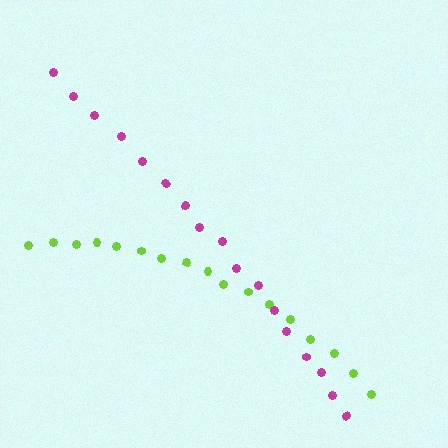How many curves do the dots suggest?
There are 2 distinct paths.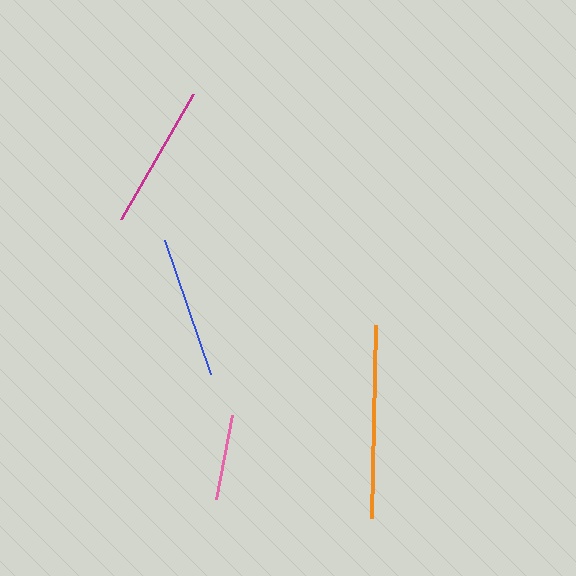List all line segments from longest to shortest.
From longest to shortest: orange, magenta, blue, pink.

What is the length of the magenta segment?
The magenta segment is approximately 144 pixels long.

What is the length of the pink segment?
The pink segment is approximately 86 pixels long.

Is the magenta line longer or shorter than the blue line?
The magenta line is longer than the blue line.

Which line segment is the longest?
The orange line is the longest at approximately 193 pixels.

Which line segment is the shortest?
The pink line is the shortest at approximately 86 pixels.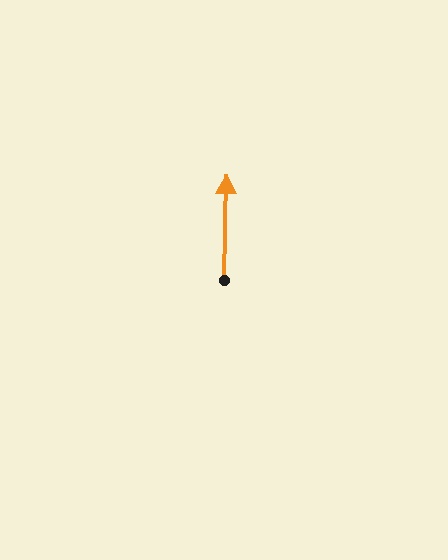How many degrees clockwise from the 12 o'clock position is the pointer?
Approximately 1 degrees.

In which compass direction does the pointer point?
North.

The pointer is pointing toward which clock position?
Roughly 12 o'clock.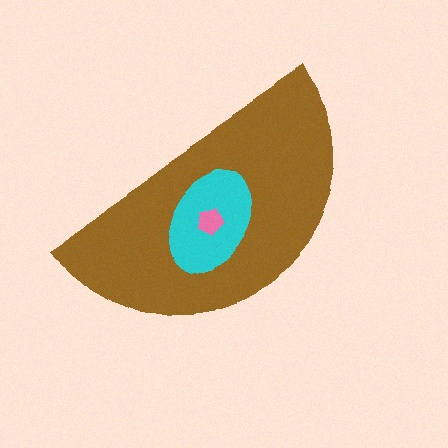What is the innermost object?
The pink pentagon.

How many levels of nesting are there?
3.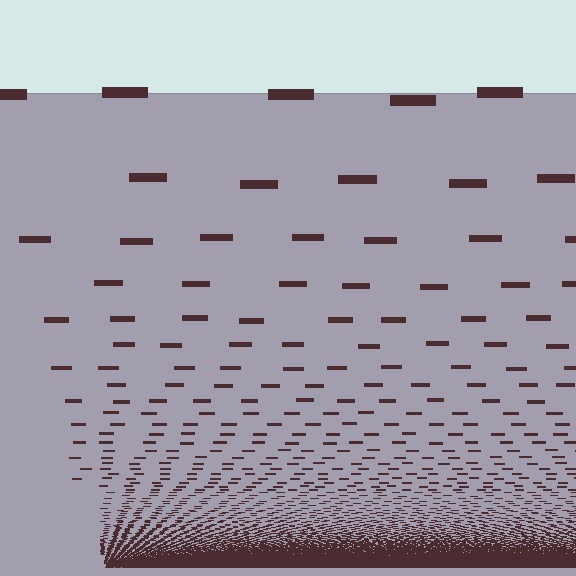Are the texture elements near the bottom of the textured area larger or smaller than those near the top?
Smaller. The gradient is inverted — elements near the bottom are smaller and denser.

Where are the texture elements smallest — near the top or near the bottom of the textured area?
Near the bottom.